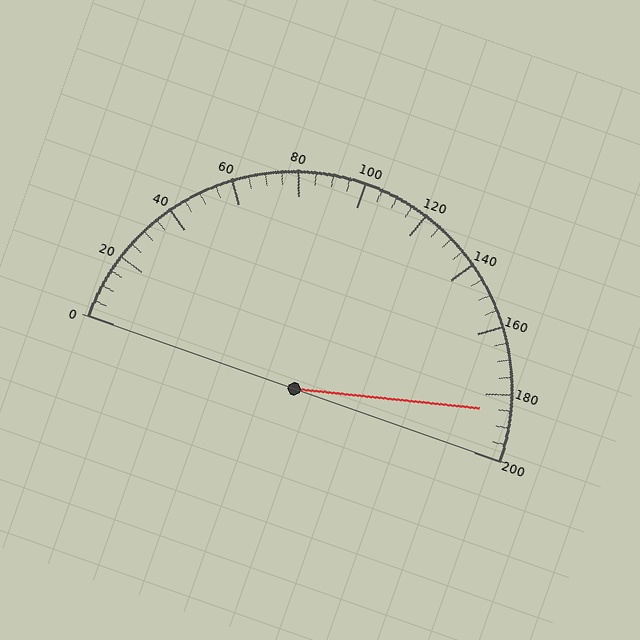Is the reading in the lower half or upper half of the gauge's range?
The reading is in the upper half of the range (0 to 200).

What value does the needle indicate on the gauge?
The needle indicates approximately 185.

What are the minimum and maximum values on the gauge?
The gauge ranges from 0 to 200.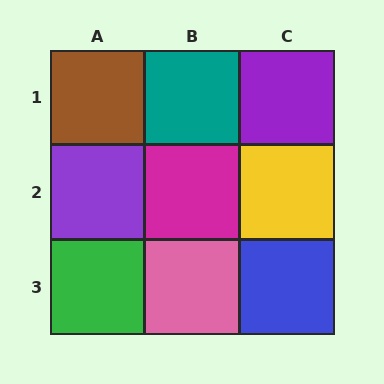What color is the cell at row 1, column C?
Purple.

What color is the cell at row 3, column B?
Pink.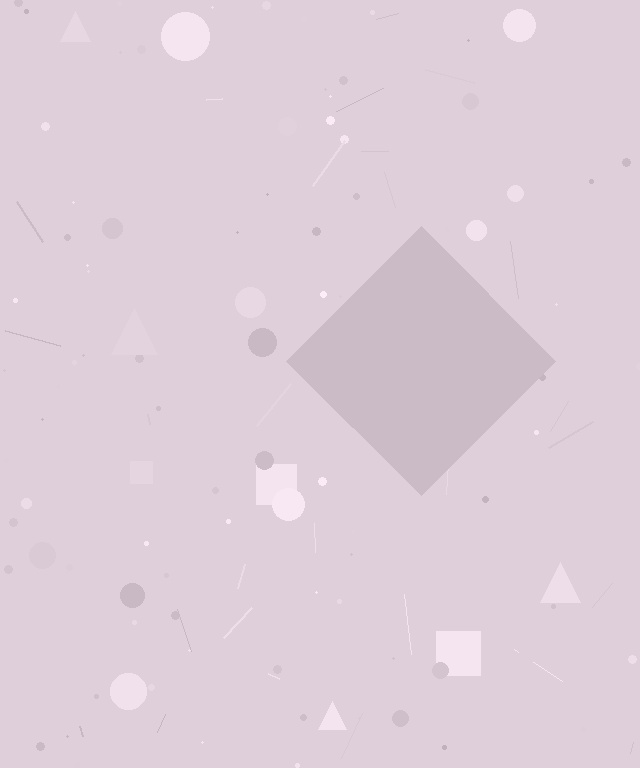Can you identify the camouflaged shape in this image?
The camouflaged shape is a diamond.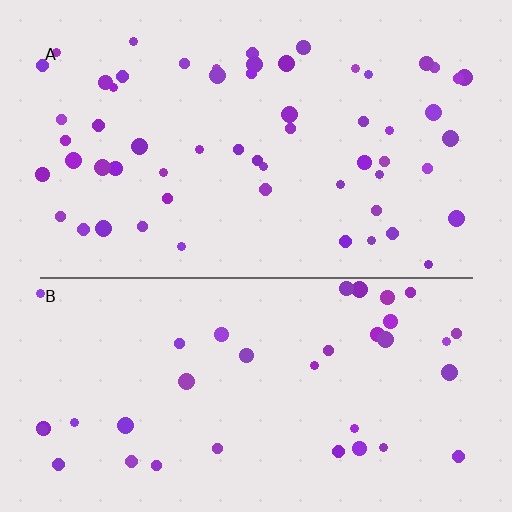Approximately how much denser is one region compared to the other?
Approximately 1.6× — region A over region B.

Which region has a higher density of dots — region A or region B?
A (the top).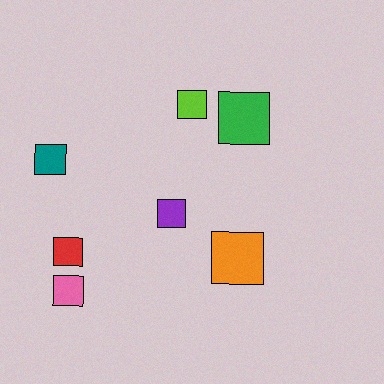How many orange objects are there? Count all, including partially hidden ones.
There is 1 orange object.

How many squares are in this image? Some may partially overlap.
There are 7 squares.